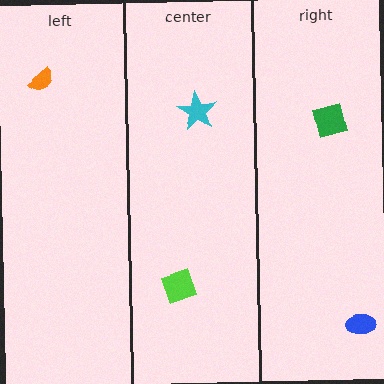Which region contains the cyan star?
The center region.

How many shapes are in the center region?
2.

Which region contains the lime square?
The center region.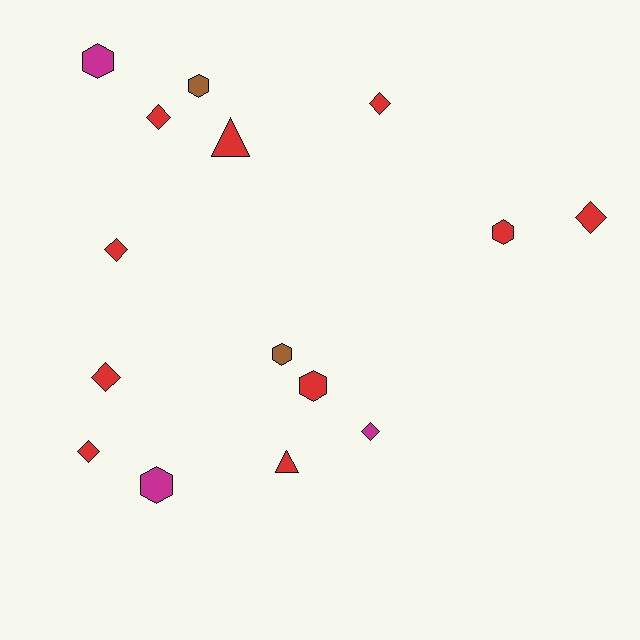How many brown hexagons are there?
There are 2 brown hexagons.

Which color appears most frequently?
Red, with 10 objects.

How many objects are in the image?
There are 15 objects.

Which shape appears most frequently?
Diamond, with 7 objects.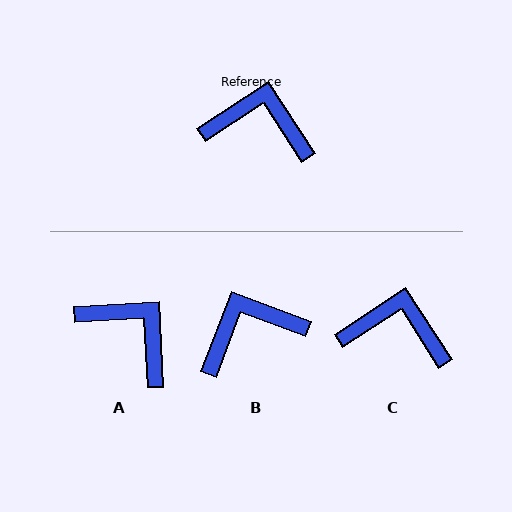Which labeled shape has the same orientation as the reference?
C.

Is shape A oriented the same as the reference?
No, it is off by about 30 degrees.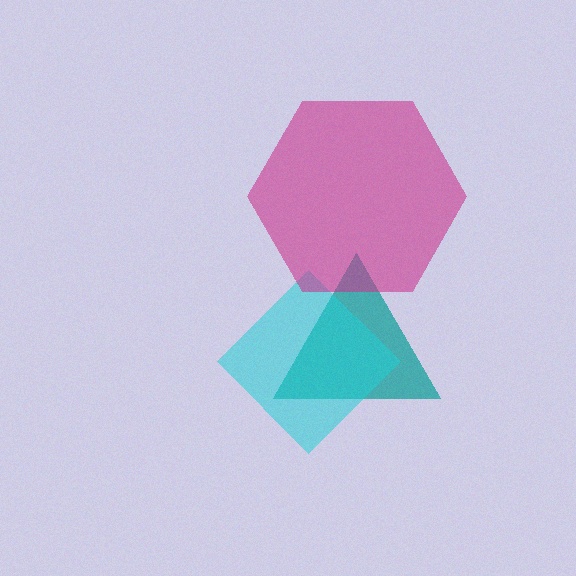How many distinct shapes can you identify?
There are 3 distinct shapes: a teal triangle, a cyan diamond, a magenta hexagon.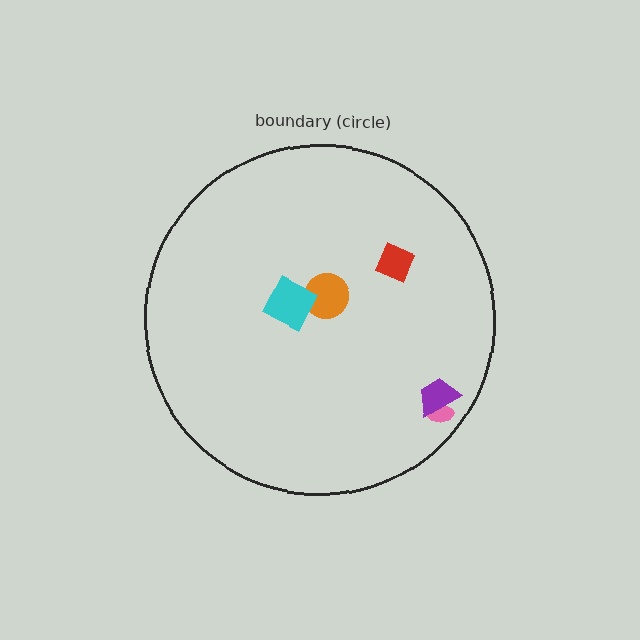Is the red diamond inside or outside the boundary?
Inside.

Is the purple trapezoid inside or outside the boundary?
Inside.